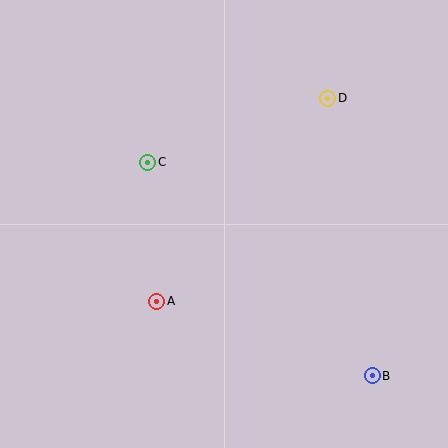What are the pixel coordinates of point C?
Point C is at (148, 162).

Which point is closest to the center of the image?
Point C at (148, 162) is closest to the center.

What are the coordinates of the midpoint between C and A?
The midpoint between C and A is at (152, 232).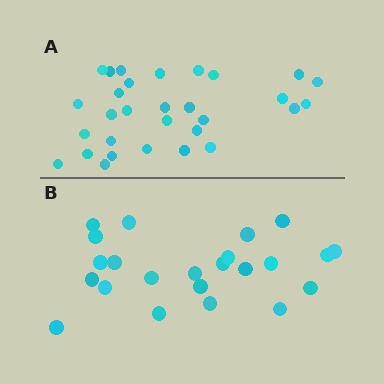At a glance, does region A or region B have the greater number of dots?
Region A (the top region) has more dots.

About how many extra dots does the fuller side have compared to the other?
Region A has roughly 8 or so more dots than region B.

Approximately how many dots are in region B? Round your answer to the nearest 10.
About 20 dots. (The exact count is 23, which rounds to 20.)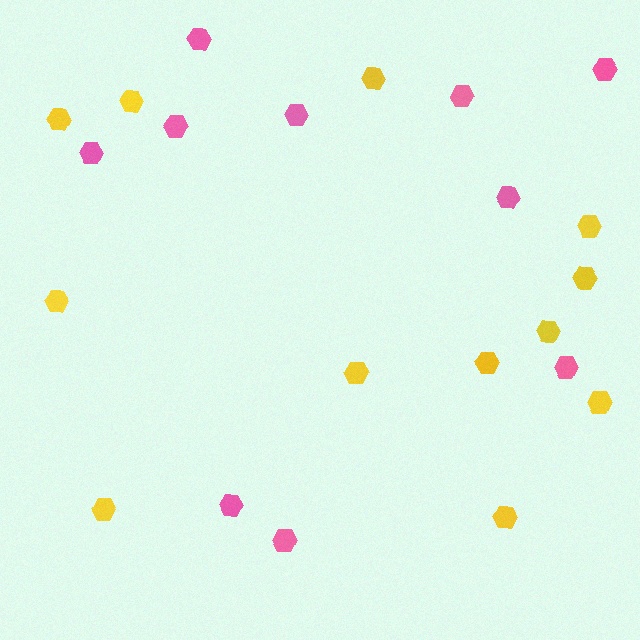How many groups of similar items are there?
There are 2 groups: one group of pink hexagons (10) and one group of yellow hexagons (12).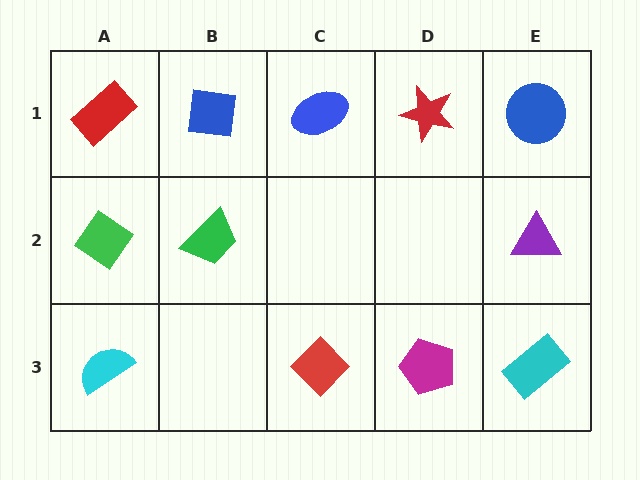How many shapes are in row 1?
5 shapes.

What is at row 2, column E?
A purple triangle.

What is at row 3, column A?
A cyan semicircle.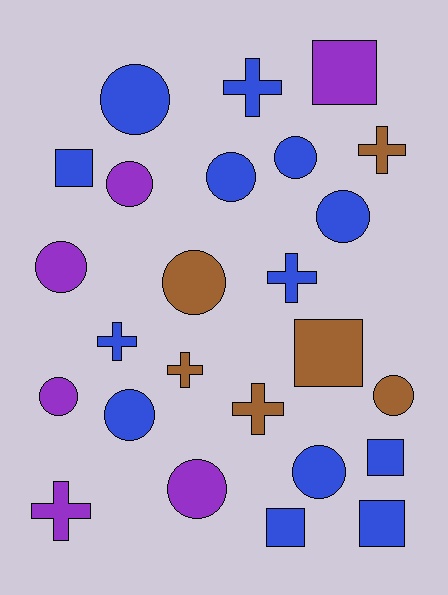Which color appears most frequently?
Blue, with 13 objects.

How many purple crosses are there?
There is 1 purple cross.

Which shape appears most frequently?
Circle, with 12 objects.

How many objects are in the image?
There are 25 objects.